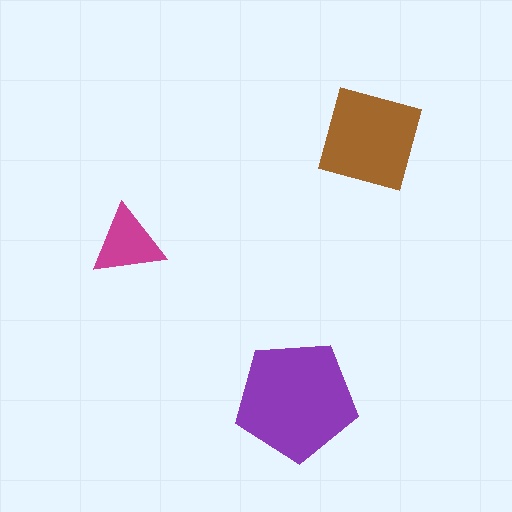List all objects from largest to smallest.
The purple pentagon, the brown square, the magenta triangle.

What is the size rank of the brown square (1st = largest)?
2nd.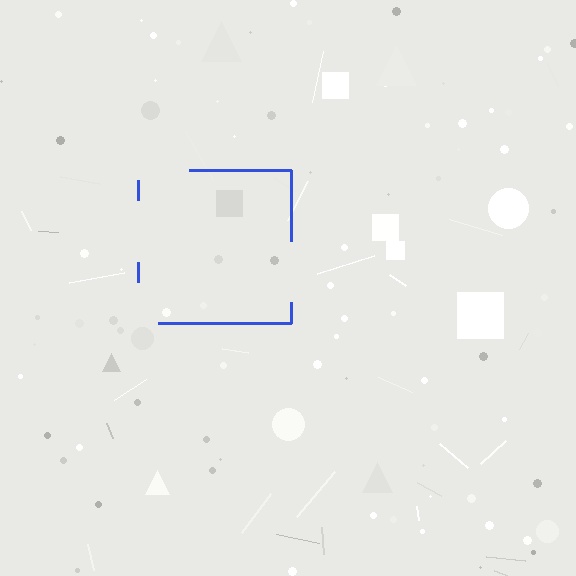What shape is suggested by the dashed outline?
The dashed outline suggests a square.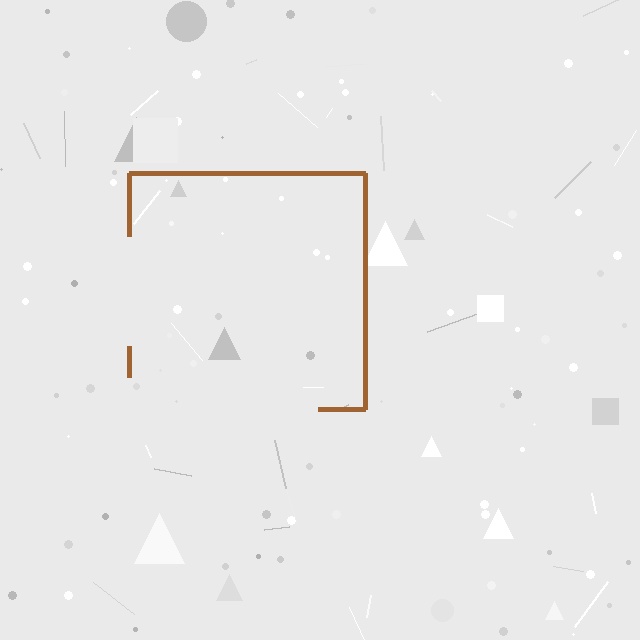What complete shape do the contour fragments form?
The contour fragments form a square.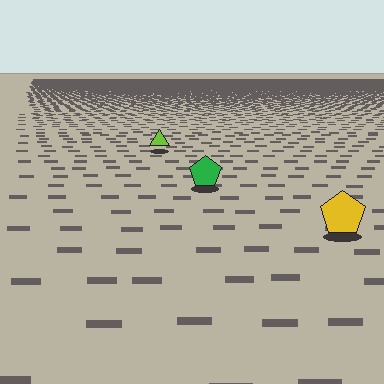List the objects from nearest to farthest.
From nearest to farthest: the yellow pentagon, the green pentagon, the lime triangle.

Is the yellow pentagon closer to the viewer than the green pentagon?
Yes. The yellow pentagon is closer — you can tell from the texture gradient: the ground texture is coarser near it.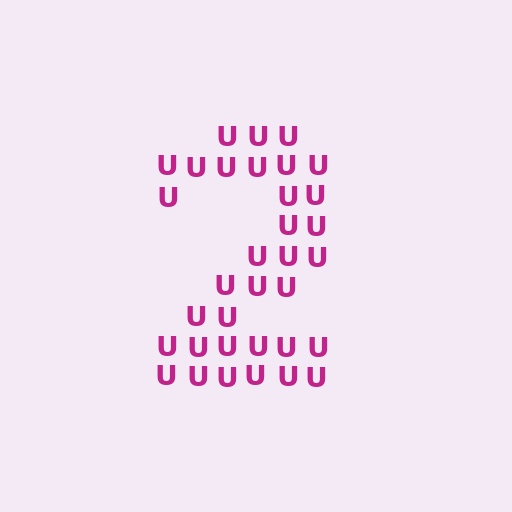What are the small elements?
The small elements are letter U's.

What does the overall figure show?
The overall figure shows the digit 2.